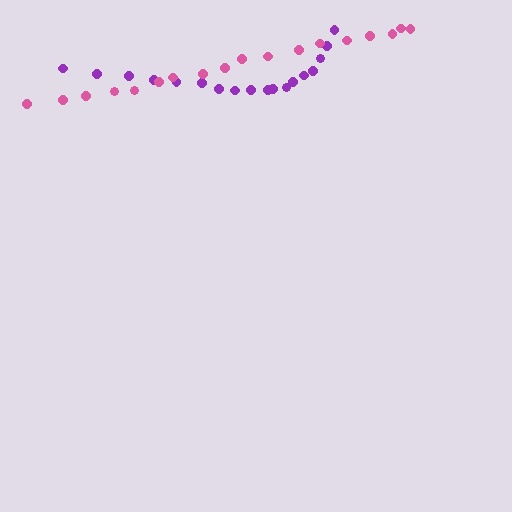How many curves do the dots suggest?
There are 2 distinct paths.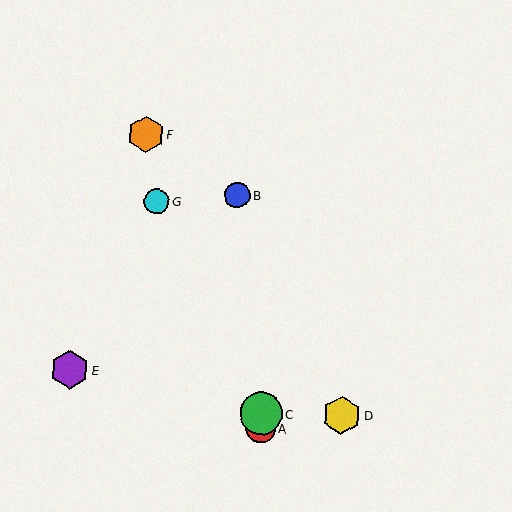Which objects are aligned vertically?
Objects A, C are aligned vertically.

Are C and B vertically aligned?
No, C is at x≈261 and B is at x≈237.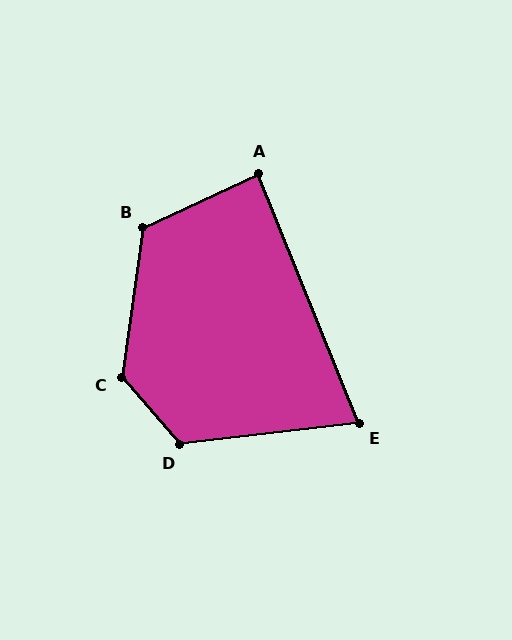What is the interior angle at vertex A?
Approximately 87 degrees (approximately right).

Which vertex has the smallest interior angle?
E, at approximately 75 degrees.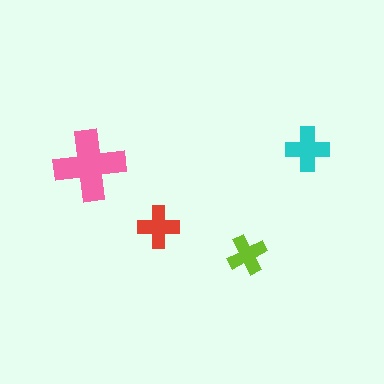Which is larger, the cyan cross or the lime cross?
The cyan one.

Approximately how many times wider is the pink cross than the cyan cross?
About 1.5 times wider.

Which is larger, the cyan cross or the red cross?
The cyan one.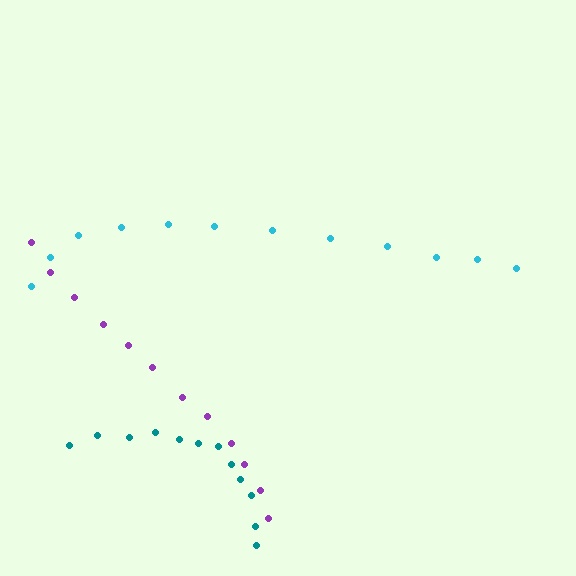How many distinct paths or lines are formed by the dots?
There are 3 distinct paths.